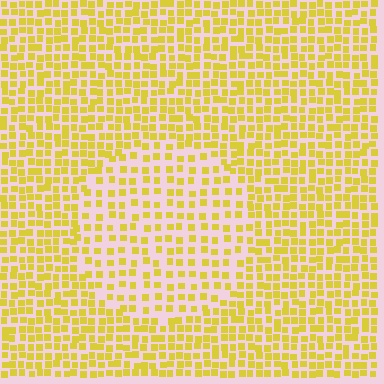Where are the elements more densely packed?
The elements are more densely packed outside the circle boundary.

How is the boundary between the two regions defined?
The boundary is defined by a change in element density (approximately 1.8x ratio). All elements are the same color, size, and shape.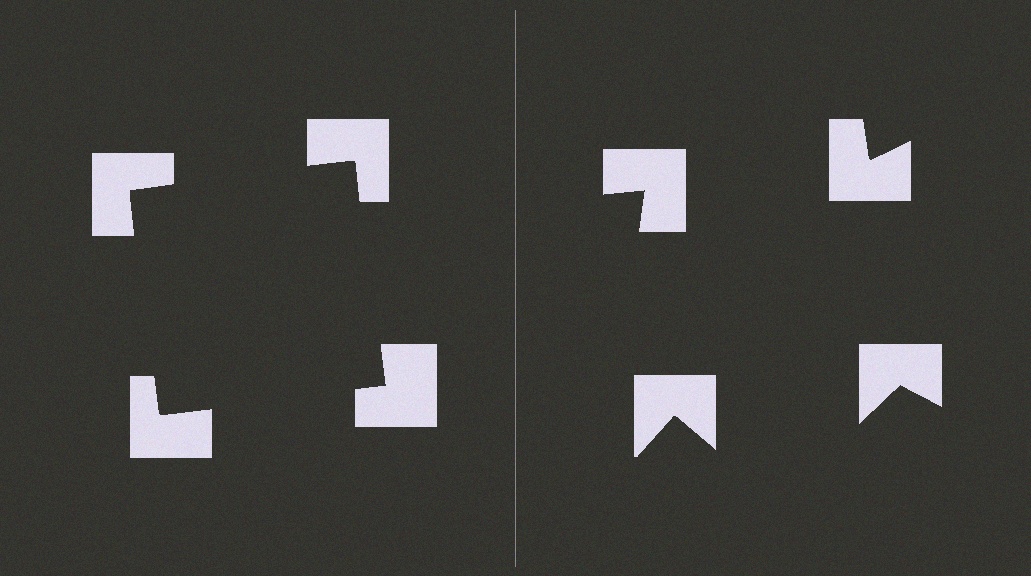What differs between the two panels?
The notched squares are positioned identically on both sides; only the wedge orientations differ. On the left they align to a square; on the right they are misaligned.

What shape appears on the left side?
An illusory square.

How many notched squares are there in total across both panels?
8 — 4 on each side.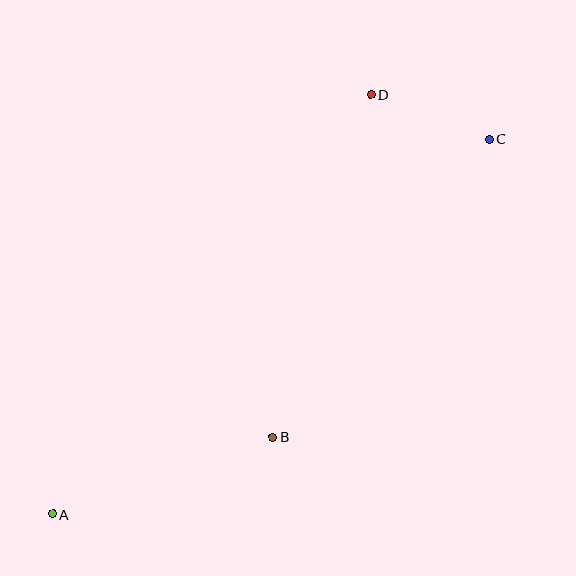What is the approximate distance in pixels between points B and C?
The distance between B and C is approximately 369 pixels.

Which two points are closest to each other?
Points C and D are closest to each other.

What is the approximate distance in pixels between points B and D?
The distance between B and D is approximately 356 pixels.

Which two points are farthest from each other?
Points A and C are farthest from each other.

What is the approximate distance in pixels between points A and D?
The distance between A and D is approximately 527 pixels.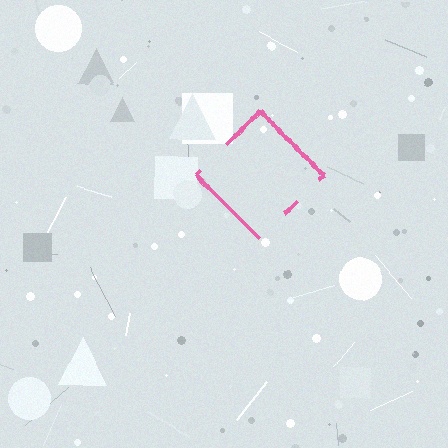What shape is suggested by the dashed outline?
The dashed outline suggests a diamond.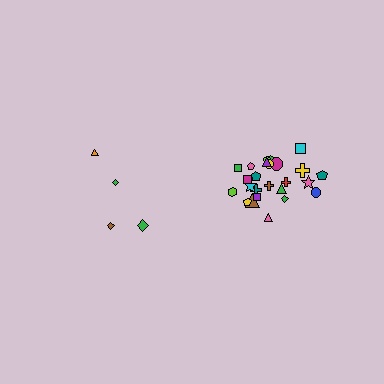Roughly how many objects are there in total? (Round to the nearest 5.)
Roughly 30 objects in total.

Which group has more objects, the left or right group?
The right group.